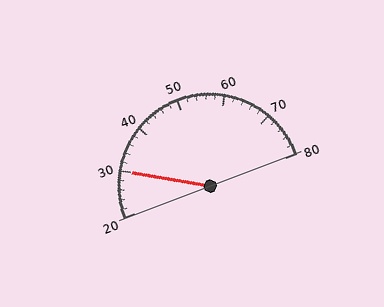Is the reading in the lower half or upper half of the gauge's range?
The reading is in the lower half of the range (20 to 80).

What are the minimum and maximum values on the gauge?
The gauge ranges from 20 to 80.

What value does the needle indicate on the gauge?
The needle indicates approximately 30.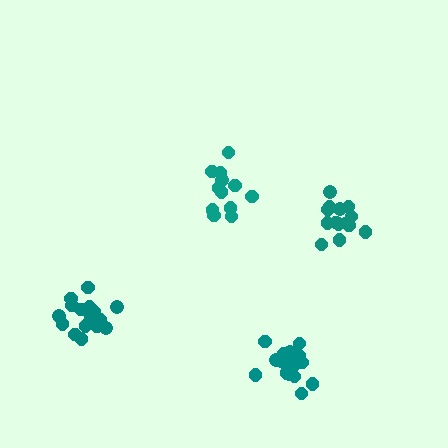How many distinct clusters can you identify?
There are 4 distinct clusters.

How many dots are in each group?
Group 1: 16 dots, Group 2: 18 dots, Group 3: 12 dots, Group 4: 14 dots (60 total).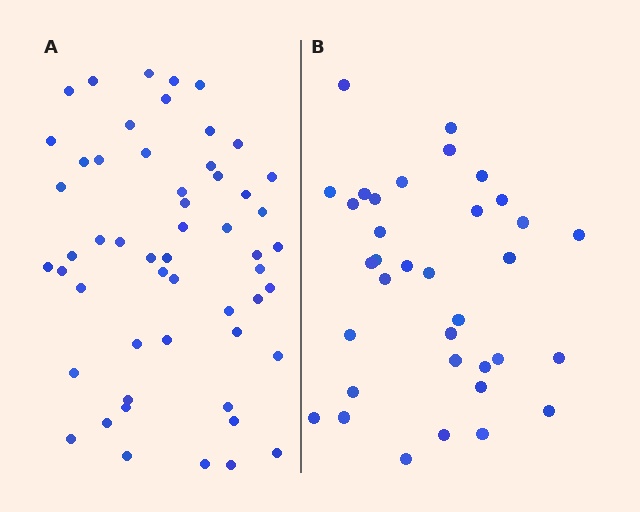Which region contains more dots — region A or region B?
Region A (the left region) has more dots.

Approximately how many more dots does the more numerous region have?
Region A has approximately 20 more dots than region B.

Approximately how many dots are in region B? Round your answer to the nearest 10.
About 40 dots. (The exact count is 35, which rounds to 40.)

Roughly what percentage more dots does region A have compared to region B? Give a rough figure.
About 55% more.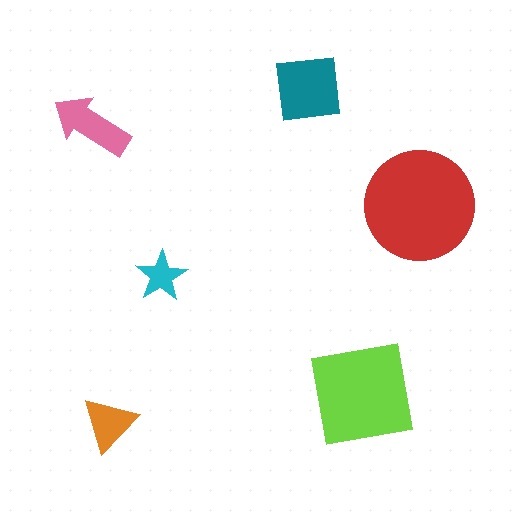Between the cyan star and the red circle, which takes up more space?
The red circle.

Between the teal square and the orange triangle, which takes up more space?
The teal square.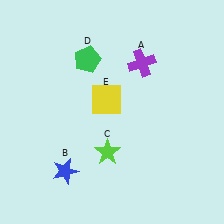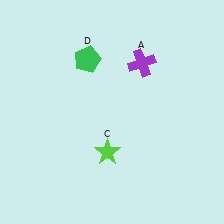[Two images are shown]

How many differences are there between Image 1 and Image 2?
There are 2 differences between the two images.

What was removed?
The blue star (B), the yellow square (E) were removed in Image 2.